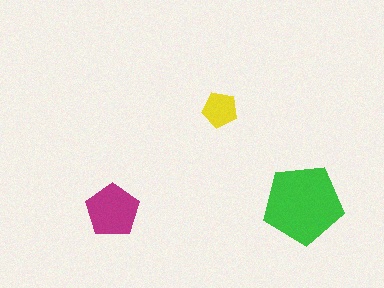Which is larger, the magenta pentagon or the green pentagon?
The green one.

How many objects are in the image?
There are 3 objects in the image.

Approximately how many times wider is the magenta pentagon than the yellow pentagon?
About 1.5 times wider.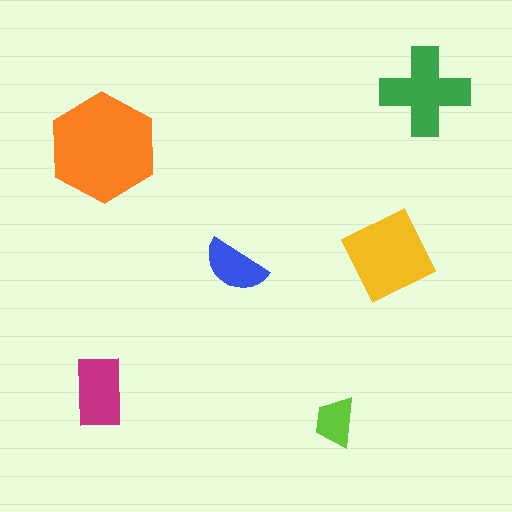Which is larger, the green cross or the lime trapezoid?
The green cross.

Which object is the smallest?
The lime trapezoid.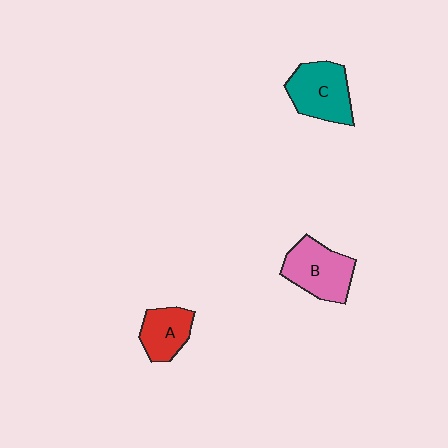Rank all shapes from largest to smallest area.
From largest to smallest: B (pink), C (teal), A (red).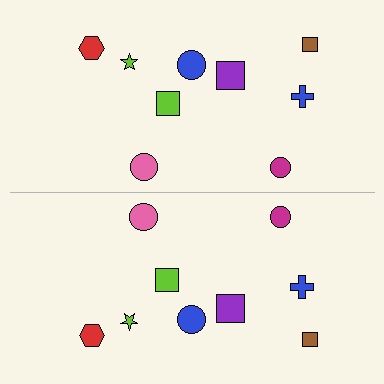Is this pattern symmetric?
Yes, this pattern has bilateral (reflection) symmetry.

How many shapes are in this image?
There are 18 shapes in this image.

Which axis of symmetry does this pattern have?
The pattern has a horizontal axis of symmetry running through the center of the image.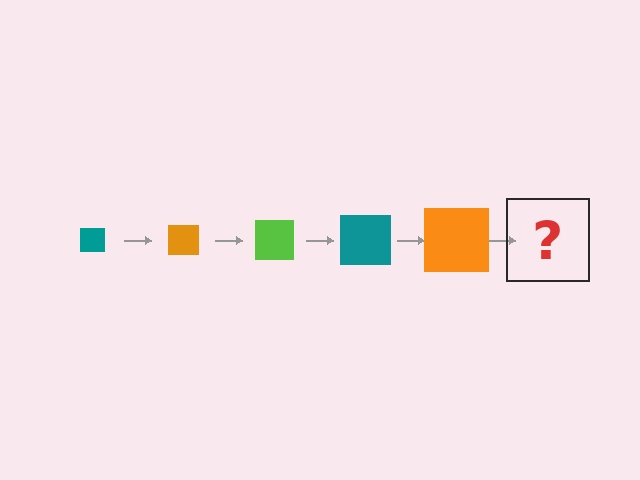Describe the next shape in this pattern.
It should be a lime square, larger than the previous one.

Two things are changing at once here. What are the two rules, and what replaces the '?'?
The two rules are that the square grows larger each step and the color cycles through teal, orange, and lime. The '?' should be a lime square, larger than the previous one.